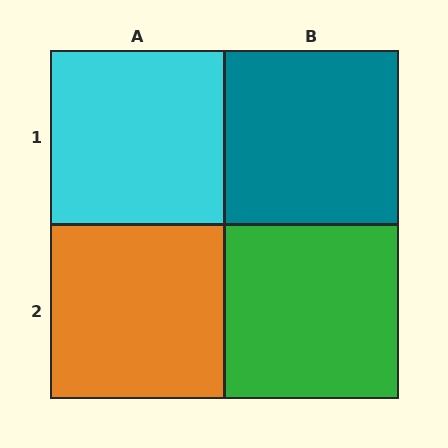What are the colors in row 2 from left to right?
Orange, green.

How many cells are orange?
1 cell is orange.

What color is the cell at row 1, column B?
Teal.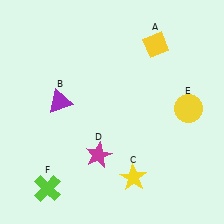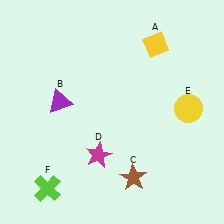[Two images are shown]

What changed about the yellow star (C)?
In Image 1, C is yellow. In Image 2, it changed to brown.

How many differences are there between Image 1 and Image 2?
There is 1 difference between the two images.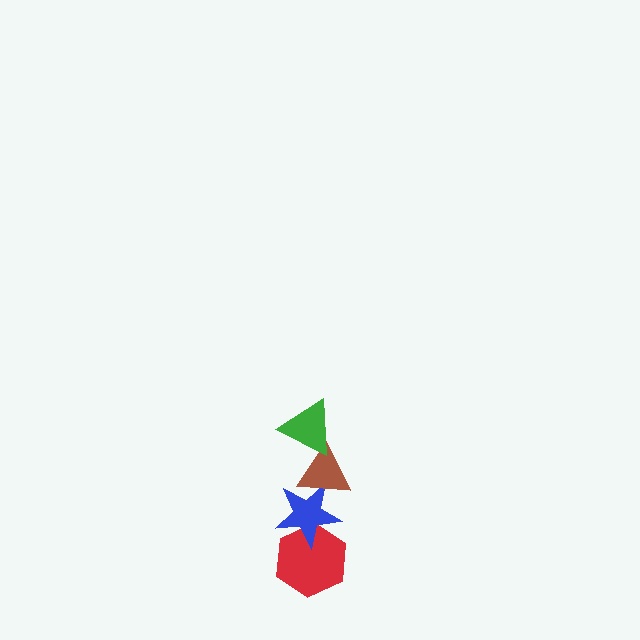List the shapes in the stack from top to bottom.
From top to bottom: the green triangle, the brown triangle, the blue star, the red hexagon.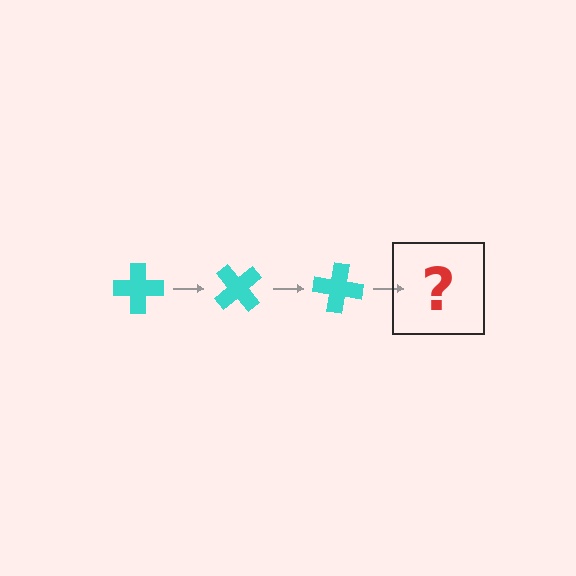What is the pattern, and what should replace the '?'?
The pattern is that the cross rotates 50 degrees each step. The '?' should be a cyan cross rotated 150 degrees.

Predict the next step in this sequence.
The next step is a cyan cross rotated 150 degrees.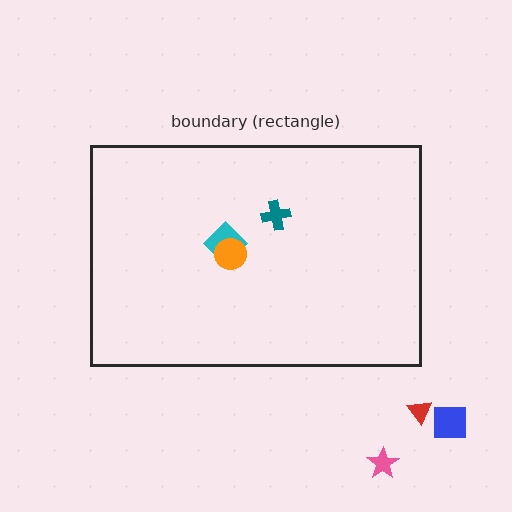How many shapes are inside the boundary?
3 inside, 3 outside.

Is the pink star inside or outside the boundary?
Outside.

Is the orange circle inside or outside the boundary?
Inside.